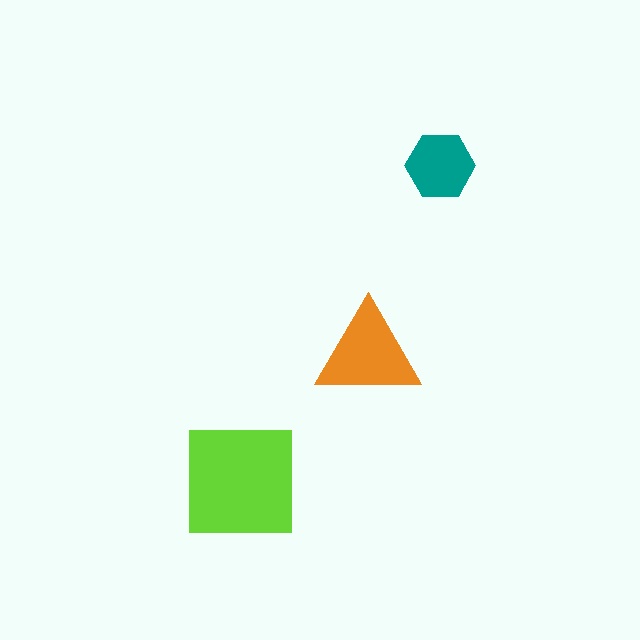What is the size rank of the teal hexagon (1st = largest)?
3rd.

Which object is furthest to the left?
The lime square is leftmost.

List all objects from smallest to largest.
The teal hexagon, the orange triangle, the lime square.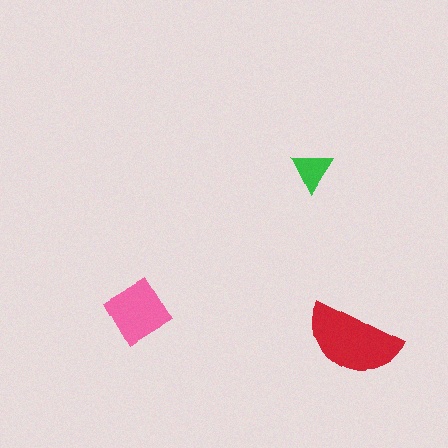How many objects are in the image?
There are 3 objects in the image.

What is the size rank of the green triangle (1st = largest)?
3rd.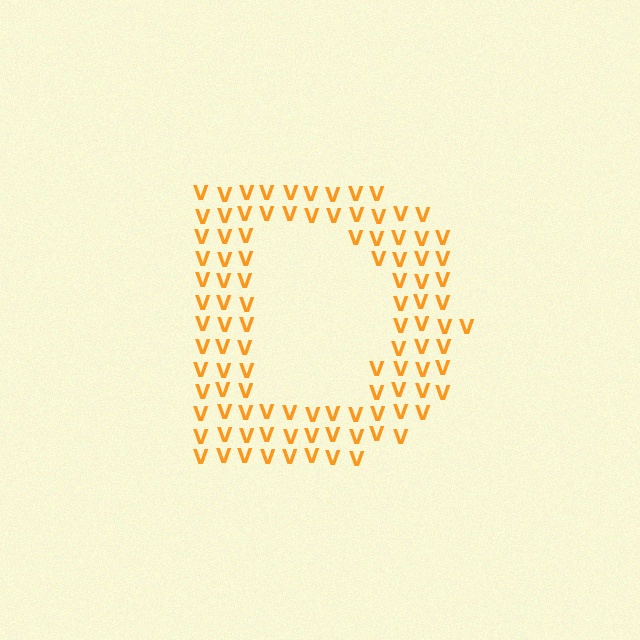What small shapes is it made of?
It is made of small letter V's.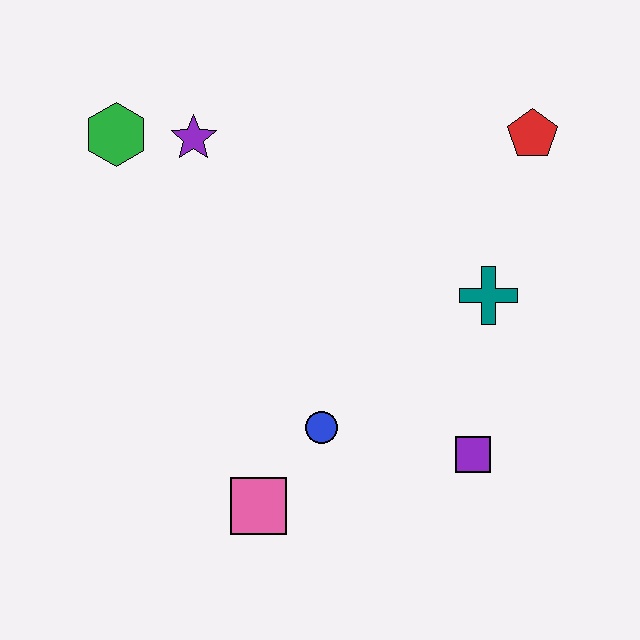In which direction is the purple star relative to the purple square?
The purple star is above the purple square.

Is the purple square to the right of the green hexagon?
Yes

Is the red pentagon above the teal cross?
Yes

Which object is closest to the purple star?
The green hexagon is closest to the purple star.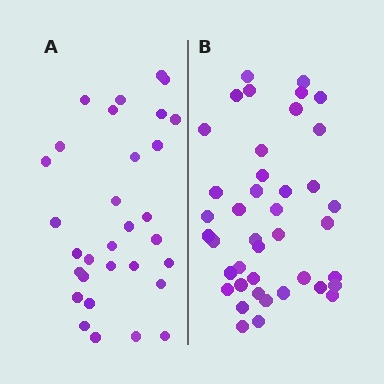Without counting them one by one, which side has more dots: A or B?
Region B (the right region) has more dots.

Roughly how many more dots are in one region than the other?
Region B has roughly 10 or so more dots than region A.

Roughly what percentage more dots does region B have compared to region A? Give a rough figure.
About 30% more.